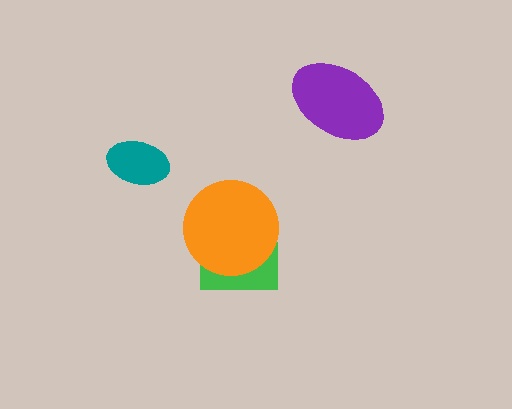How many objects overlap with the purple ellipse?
0 objects overlap with the purple ellipse.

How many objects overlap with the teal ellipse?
0 objects overlap with the teal ellipse.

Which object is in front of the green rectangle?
The orange circle is in front of the green rectangle.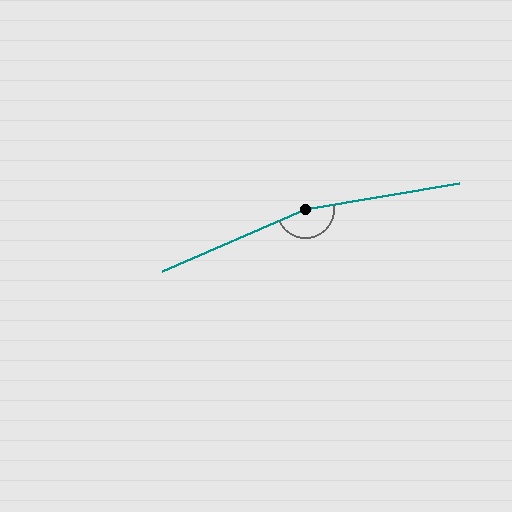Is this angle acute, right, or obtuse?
It is obtuse.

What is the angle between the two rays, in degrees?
Approximately 166 degrees.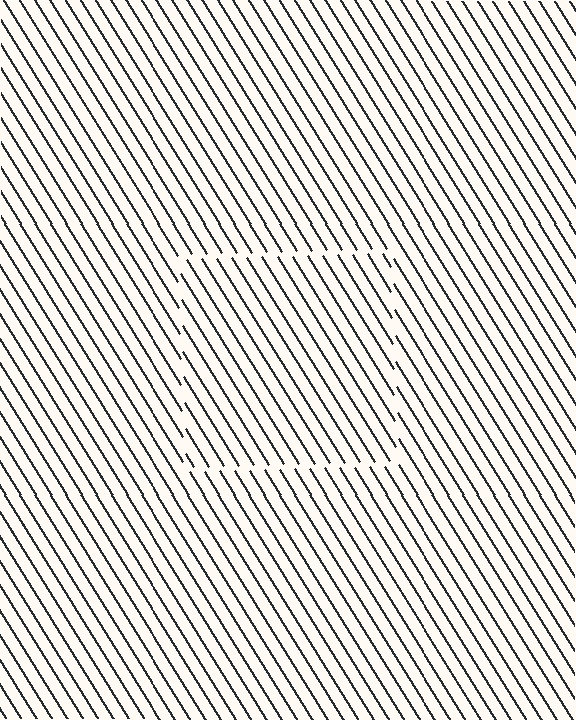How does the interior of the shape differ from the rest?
The interior of the shape contains the same grating, shifted by half a period — the contour is defined by the phase discontinuity where line-ends from the inner and outer gratings abut.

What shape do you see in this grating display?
An illusory square. The interior of the shape contains the same grating, shifted by half a period — the contour is defined by the phase discontinuity where line-ends from the inner and outer gratings abut.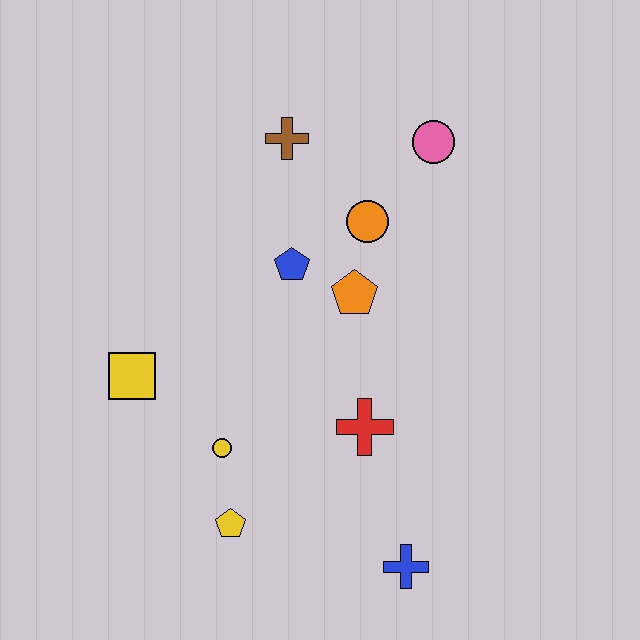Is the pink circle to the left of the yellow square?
No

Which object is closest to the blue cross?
The red cross is closest to the blue cross.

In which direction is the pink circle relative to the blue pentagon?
The pink circle is to the right of the blue pentagon.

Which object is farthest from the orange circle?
The blue cross is farthest from the orange circle.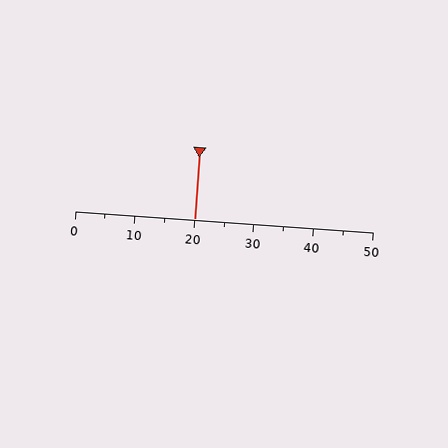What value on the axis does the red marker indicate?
The marker indicates approximately 20.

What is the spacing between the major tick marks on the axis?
The major ticks are spaced 10 apart.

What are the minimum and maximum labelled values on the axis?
The axis runs from 0 to 50.